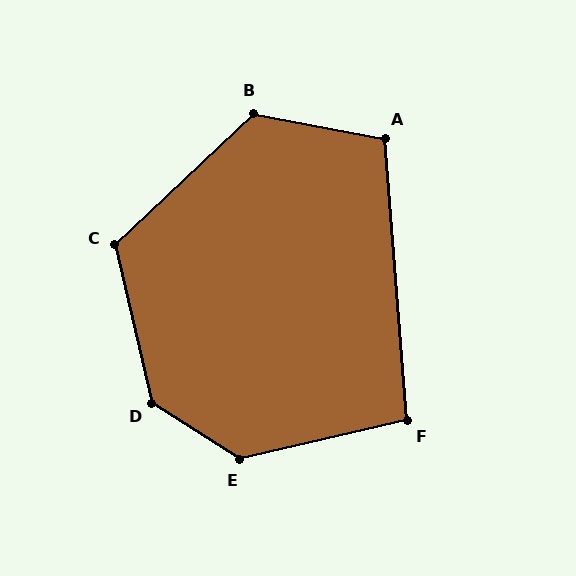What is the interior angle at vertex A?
Approximately 105 degrees (obtuse).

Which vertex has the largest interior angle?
D, at approximately 136 degrees.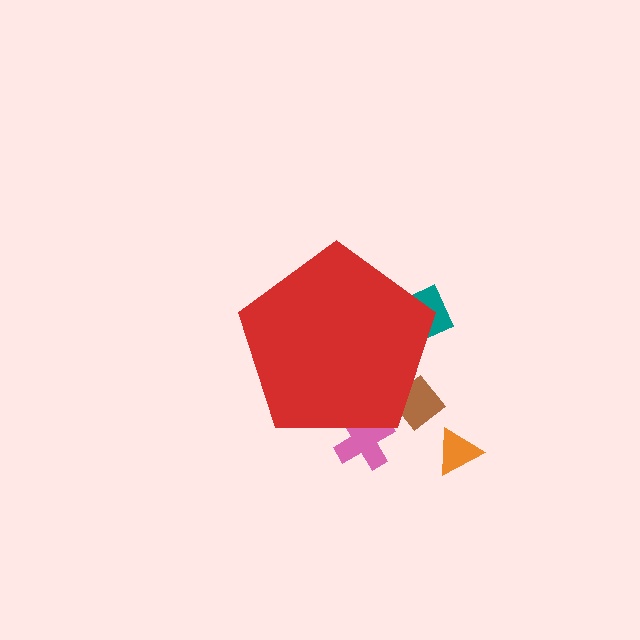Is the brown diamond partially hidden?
Yes, the brown diamond is partially hidden behind the red pentagon.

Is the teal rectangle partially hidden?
Yes, the teal rectangle is partially hidden behind the red pentagon.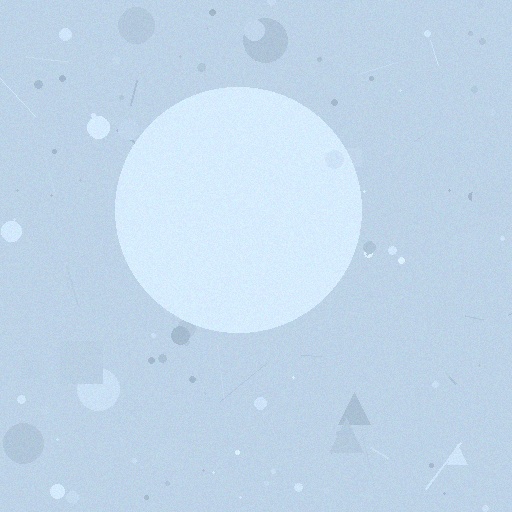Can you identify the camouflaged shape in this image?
The camouflaged shape is a circle.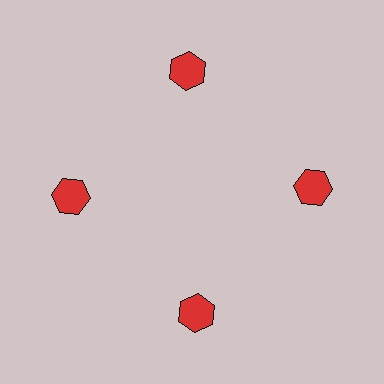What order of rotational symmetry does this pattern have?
This pattern has 4-fold rotational symmetry.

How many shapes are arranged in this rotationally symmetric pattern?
There are 4 shapes, arranged in 4 groups of 1.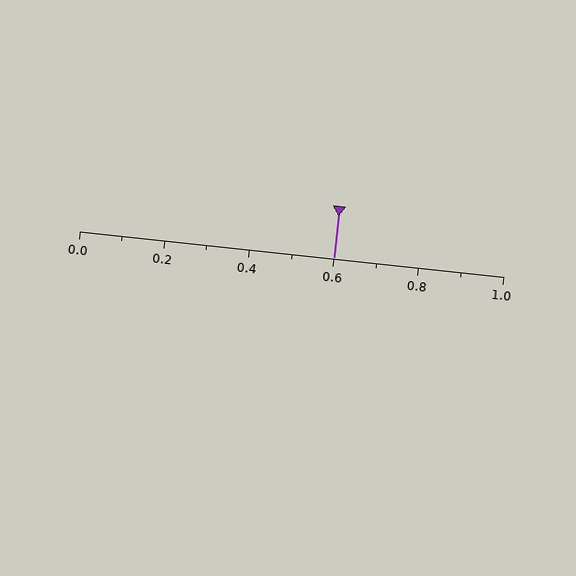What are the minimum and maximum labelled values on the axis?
The axis runs from 0.0 to 1.0.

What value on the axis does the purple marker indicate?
The marker indicates approximately 0.6.